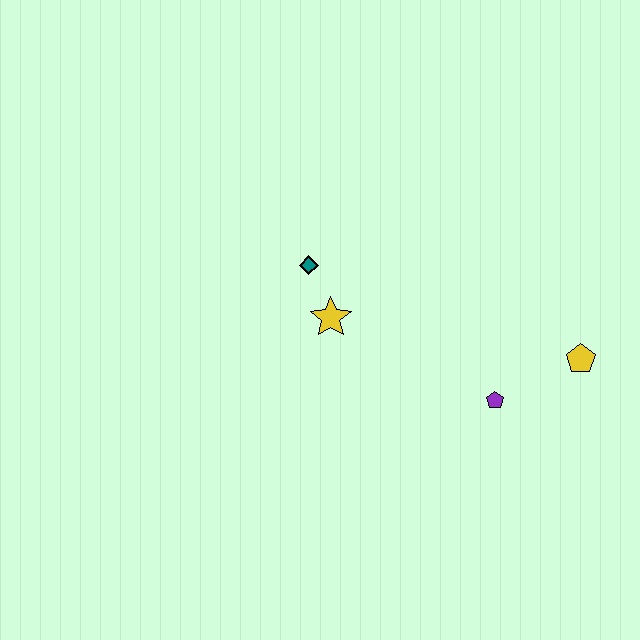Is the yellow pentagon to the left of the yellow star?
No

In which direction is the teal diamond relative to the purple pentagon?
The teal diamond is to the left of the purple pentagon.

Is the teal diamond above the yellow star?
Yes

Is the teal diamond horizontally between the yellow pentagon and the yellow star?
No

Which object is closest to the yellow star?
The teal diamond is closest to the yellow star.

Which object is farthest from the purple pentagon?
The teal diamond is farthest from the purple pentagon.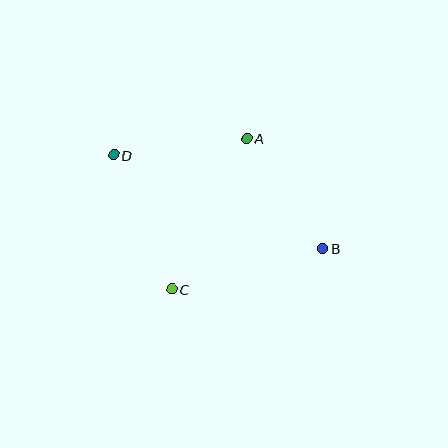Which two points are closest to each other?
Points A and B are closest to each other.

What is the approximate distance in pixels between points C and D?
The distance between C and D is approximately 147 pixels.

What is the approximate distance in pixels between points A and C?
The distance between A and C is approximately 169 pixels.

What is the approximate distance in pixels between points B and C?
The distance between B and C is approximately 156 pixels.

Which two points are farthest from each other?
Points B and D are farthest from each other.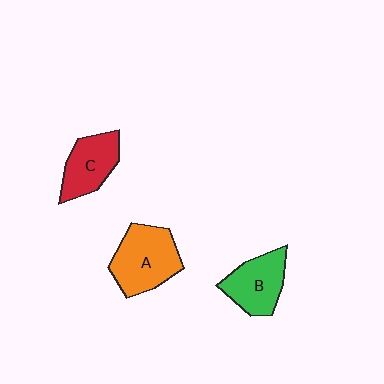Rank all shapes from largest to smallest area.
From largest to smallest: A (orange), B (green), C (red).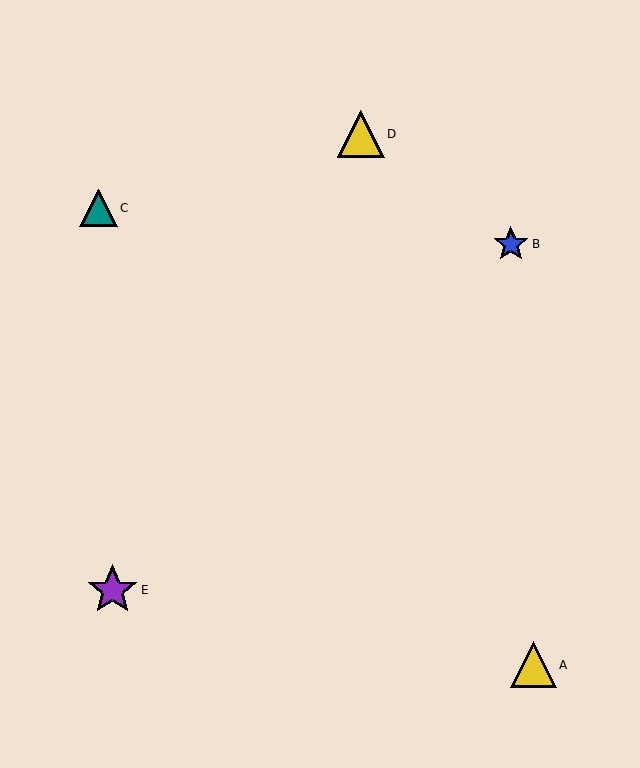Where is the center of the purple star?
The center of the purple star is at (112, 590).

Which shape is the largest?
The purple star (labeled E) is the largest.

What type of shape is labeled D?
Shape D is a yellow triangle.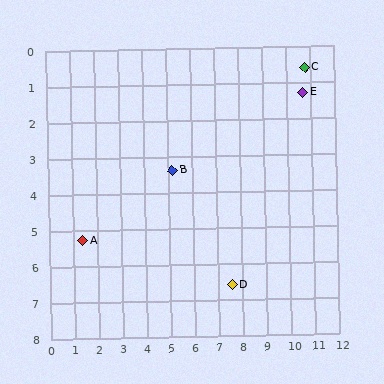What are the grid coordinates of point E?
Point E is at approximately (10.7, 1.3).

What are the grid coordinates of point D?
Point D is at approximately (7.6, 6.6).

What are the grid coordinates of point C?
Point C is at approximately (10.8, 0.6).